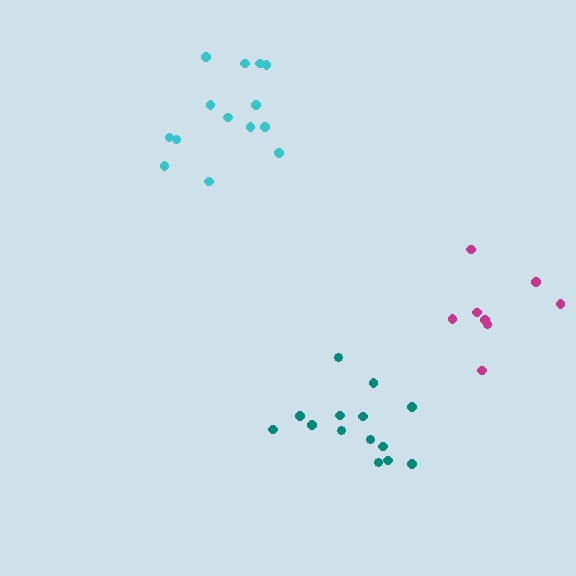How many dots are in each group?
Group 1: 8 dots, Group 2: 14 dots, Group 3: 14 dots (36 total).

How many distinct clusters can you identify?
There are 3 distinct clusters.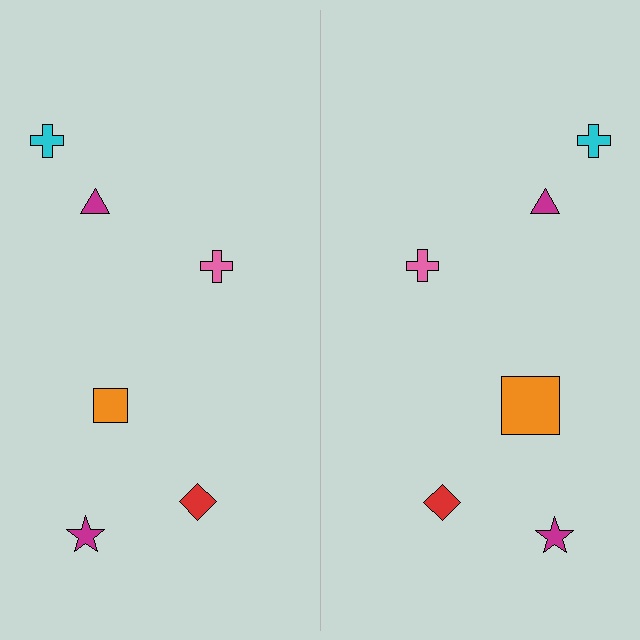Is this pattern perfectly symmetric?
No, the pattern is not perfectly symmetric. The orange square on the right side has a different size than its mirror counterpart.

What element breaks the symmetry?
The orange square on the right side has a different size than its mirror counterpart.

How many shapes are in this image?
There are 12 shapes in this image.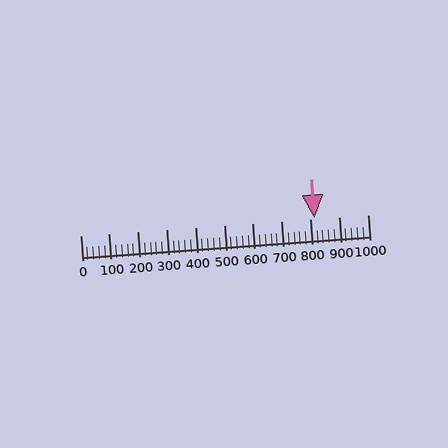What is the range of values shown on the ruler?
The ruler shows values from 0 to 1000.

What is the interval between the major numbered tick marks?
The major tick marks are spaced 100 units apart.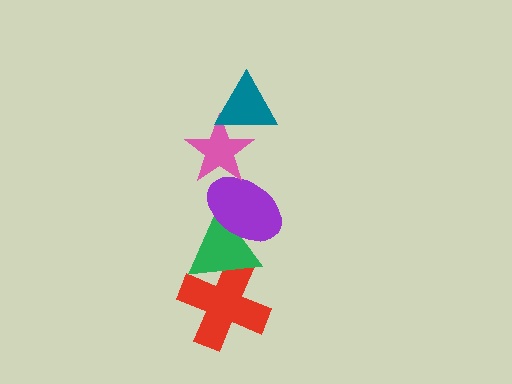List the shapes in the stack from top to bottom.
From top to bottom: the teal triangle, the pink star, the purple ellipse, the green triangle, the red cross.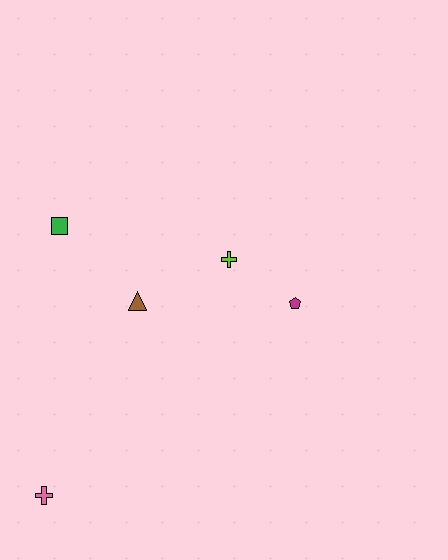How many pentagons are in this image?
There is 1 pentagon.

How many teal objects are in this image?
There are no teal objects.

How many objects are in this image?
There are 5 objects.